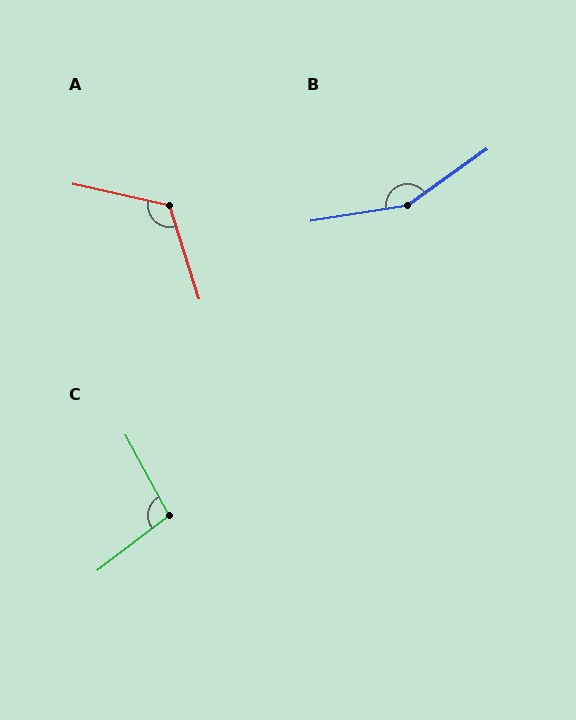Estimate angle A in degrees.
Approximately 120 degrees.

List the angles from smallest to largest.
C (99°), A (120°), B (154°).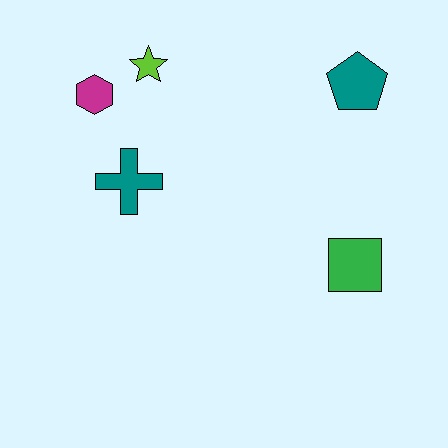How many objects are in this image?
There are 5 objects.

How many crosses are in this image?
There is 1 cross.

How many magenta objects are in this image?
There is 1 magenta object.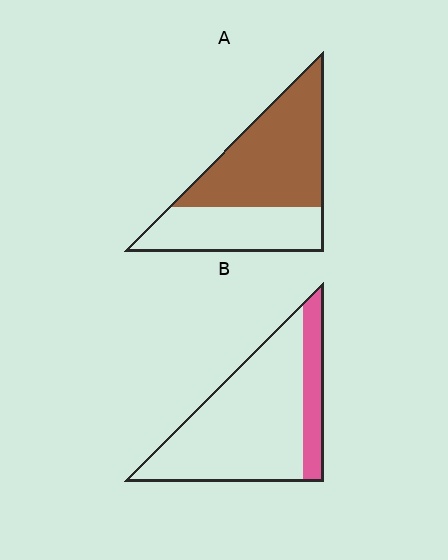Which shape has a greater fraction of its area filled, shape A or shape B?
Shape A.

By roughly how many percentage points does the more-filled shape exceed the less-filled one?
By roughly 40 percentage points (A over B).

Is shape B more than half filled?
No.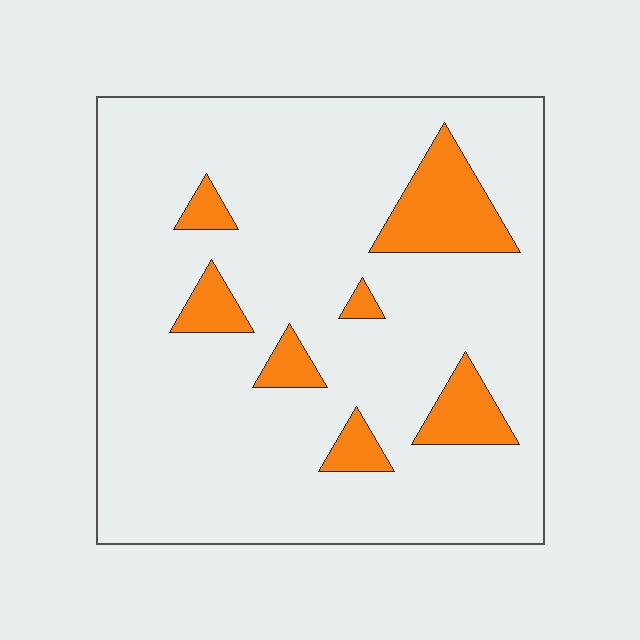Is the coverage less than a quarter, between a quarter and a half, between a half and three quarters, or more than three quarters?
Less than a quarter.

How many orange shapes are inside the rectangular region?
7.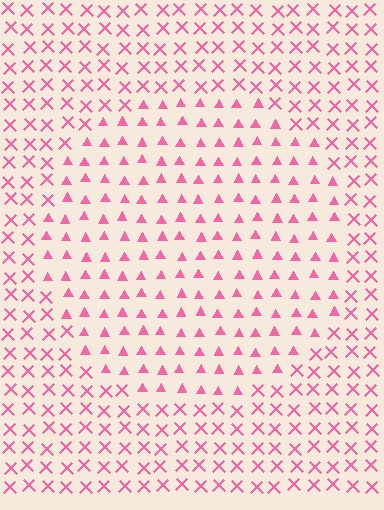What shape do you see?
I see a circle.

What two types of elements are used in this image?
The image uses triangles inside the circle region and X marks outside it.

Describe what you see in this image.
The image is filled with small pink elements arranged in a uniform grid. A circle-shaped region contains triangles, while the surrounding area contains X marks. The boundary is defined purely by the change in element shape.